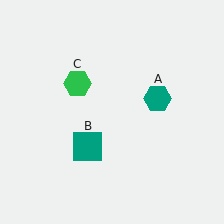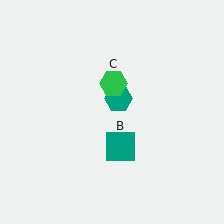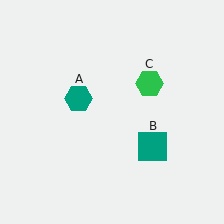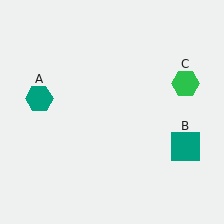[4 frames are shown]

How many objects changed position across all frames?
3 objects changed position: teal hexagon (object A), teal square (object B), green hexagon (object C).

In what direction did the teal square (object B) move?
The teal square (object B) moved right.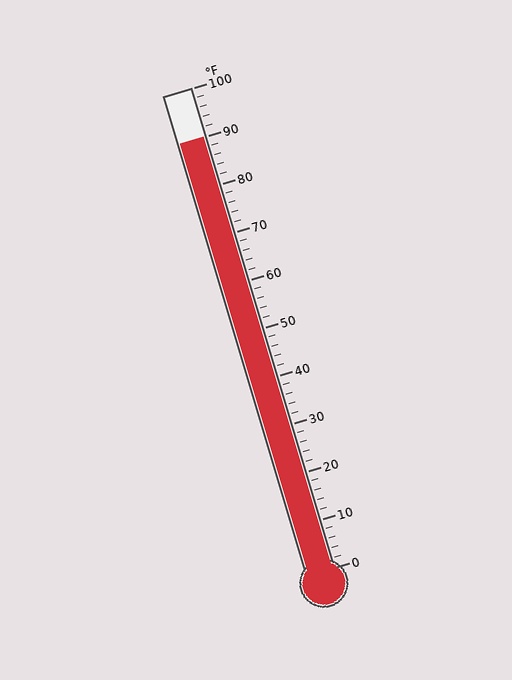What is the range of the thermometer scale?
The thermometer scale ranges from 0°F to 100°F.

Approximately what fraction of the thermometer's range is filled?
The thermometer is filled to approximately 90% of its range.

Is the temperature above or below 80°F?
The temperature is above 80°F.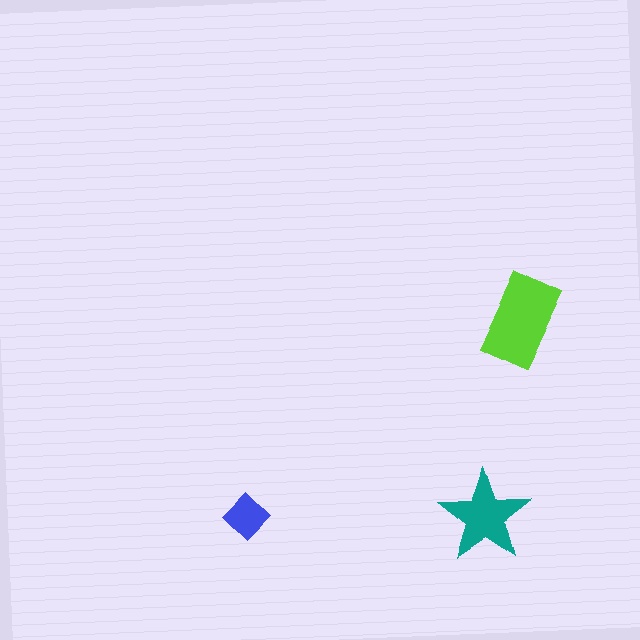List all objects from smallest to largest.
The blue diamond, the teal star, the lime rectangle.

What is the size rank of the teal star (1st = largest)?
2nd.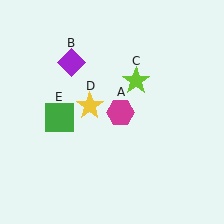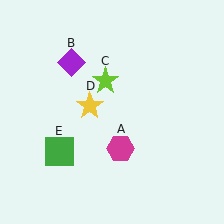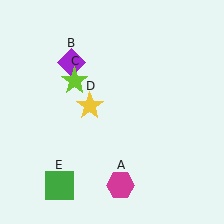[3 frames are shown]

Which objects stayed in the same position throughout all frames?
Purple diamond (object B) and yellow star (object D) remained stationary.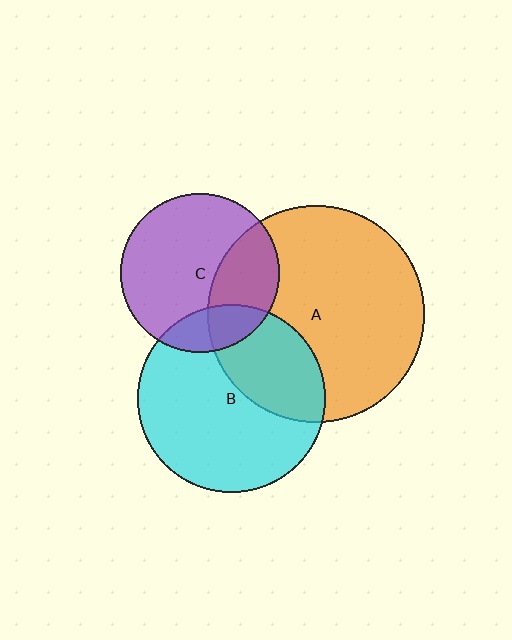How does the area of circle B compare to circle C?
Approximately 1.4 times.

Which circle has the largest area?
Circle A (orange).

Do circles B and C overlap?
Yes.